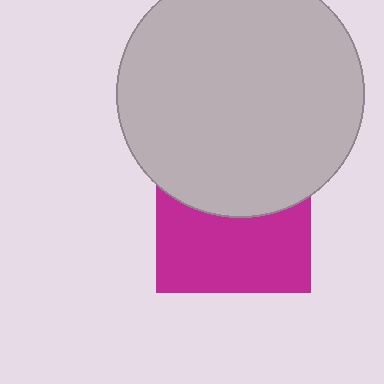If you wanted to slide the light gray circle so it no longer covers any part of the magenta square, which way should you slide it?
Slide it up — that is the most direct way to separate the two shapes.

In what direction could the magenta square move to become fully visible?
The magenta square could move down. That would shift it out from behind the light gray circle entirely.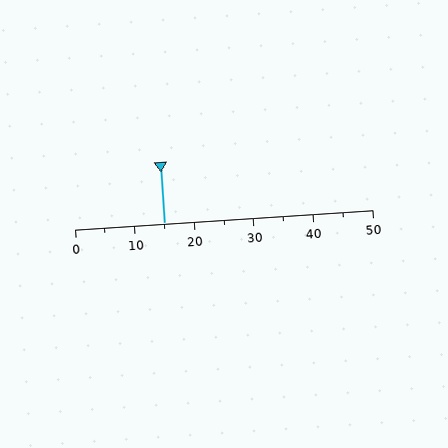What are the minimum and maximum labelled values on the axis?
The axis runs from 0 to 50.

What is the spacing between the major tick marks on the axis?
The major ticks are spaced 10 apart.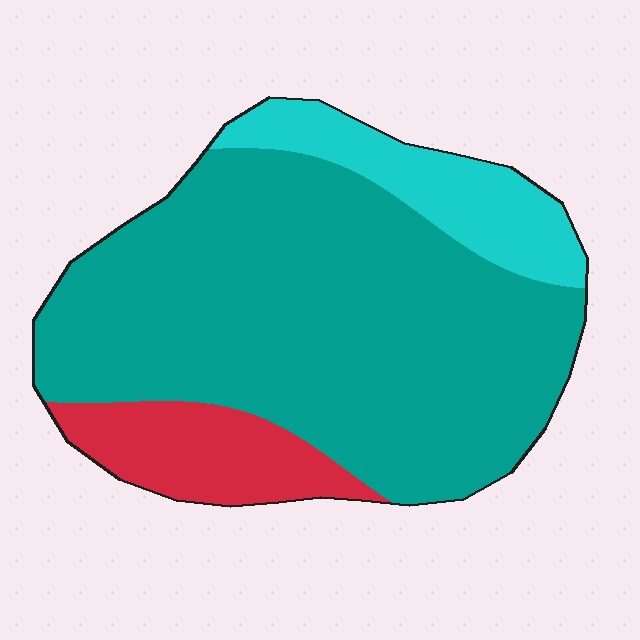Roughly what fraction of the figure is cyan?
Cyan covers roughly 15% of the figure.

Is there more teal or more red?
Teal.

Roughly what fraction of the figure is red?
Red takes up about one eighth (1/8) of the figure.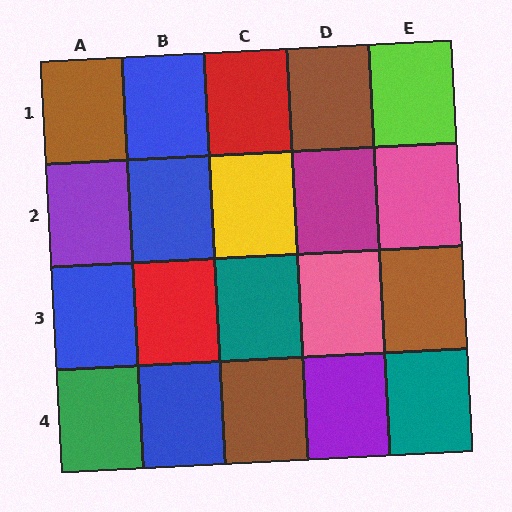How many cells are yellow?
1 cell is yellow.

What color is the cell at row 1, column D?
Brown.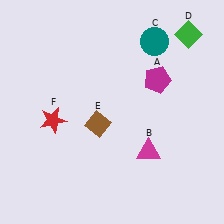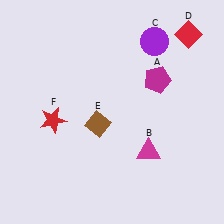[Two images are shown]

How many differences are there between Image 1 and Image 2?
There are 2 differences between the two images.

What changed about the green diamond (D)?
In Image 1, D is green. In Image 2, it changed to red.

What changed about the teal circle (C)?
In Image 1, C is teal. In Image 2, it changed to purple.